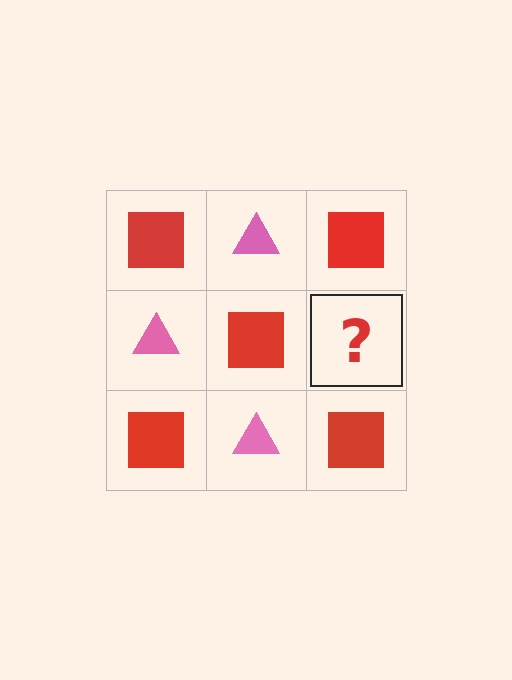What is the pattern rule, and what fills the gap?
The rule is that it alternates red square and pink triangle in a checkerboard pattern. The gap should be filled with a pink triangle.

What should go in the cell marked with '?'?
The missing cell should contain a pink triangle.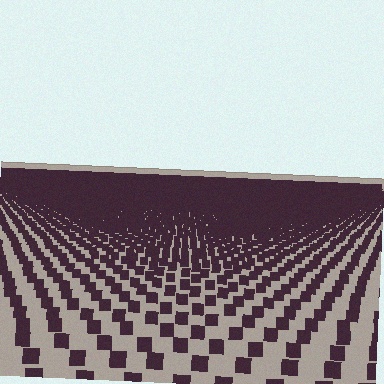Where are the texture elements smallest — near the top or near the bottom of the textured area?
Near the top.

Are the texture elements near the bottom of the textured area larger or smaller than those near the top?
Larger. Near the bottom, elements are closer to the viewer and appear at a bigger on-screen size.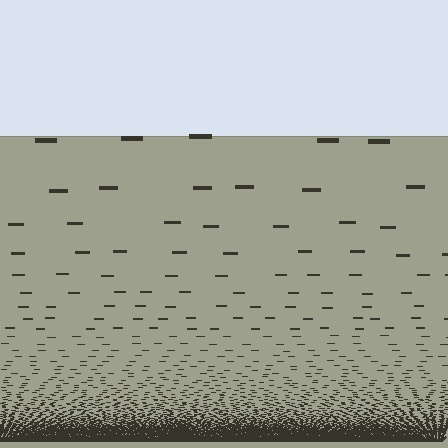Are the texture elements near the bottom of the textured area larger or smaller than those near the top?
Smaller. The gradient is inverted — elements near the bottom are smaller and denser.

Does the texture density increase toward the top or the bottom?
Density increases toward the bottom.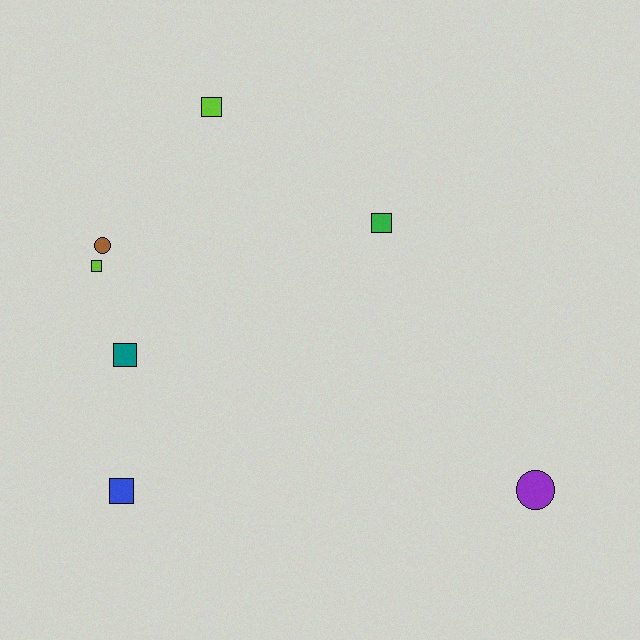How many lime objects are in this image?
There are 2 lime objects.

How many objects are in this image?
There are 7 objects.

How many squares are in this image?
There are 5 squares.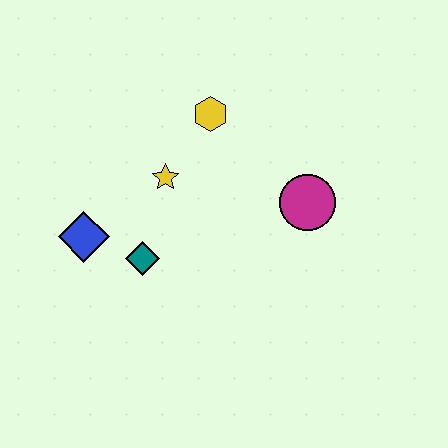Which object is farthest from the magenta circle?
The blue diamond is farthest from the magenta circle.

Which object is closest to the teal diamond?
The blue diamond is closest to the teal diamond.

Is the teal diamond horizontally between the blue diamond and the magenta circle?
Yes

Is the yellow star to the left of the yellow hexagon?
Yes